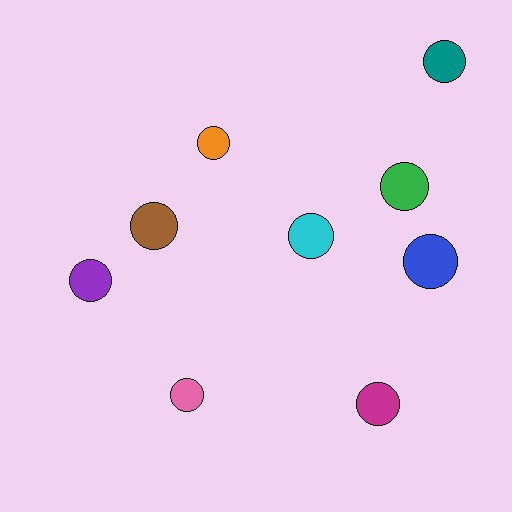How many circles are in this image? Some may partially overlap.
There are 9 circles.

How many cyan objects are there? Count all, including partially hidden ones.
There is 1 cyan object.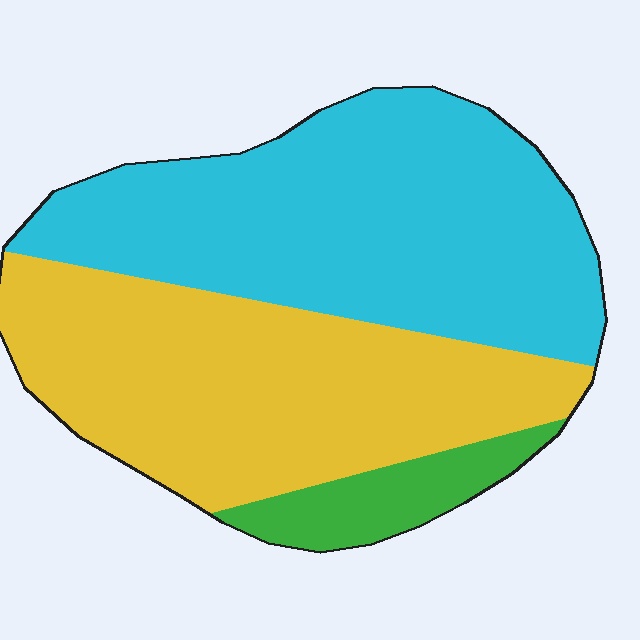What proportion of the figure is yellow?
Yellow takes up between a third and a half of the figure.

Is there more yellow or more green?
Yellow.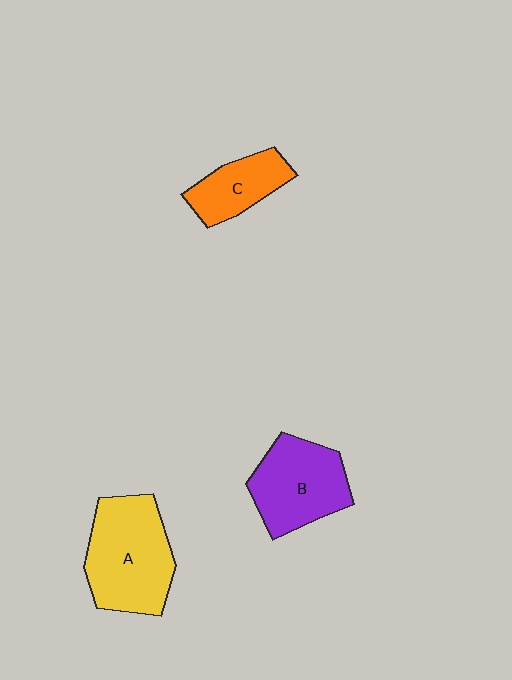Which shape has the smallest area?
Shape C (orange).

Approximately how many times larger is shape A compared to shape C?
Approximately 1.8 times.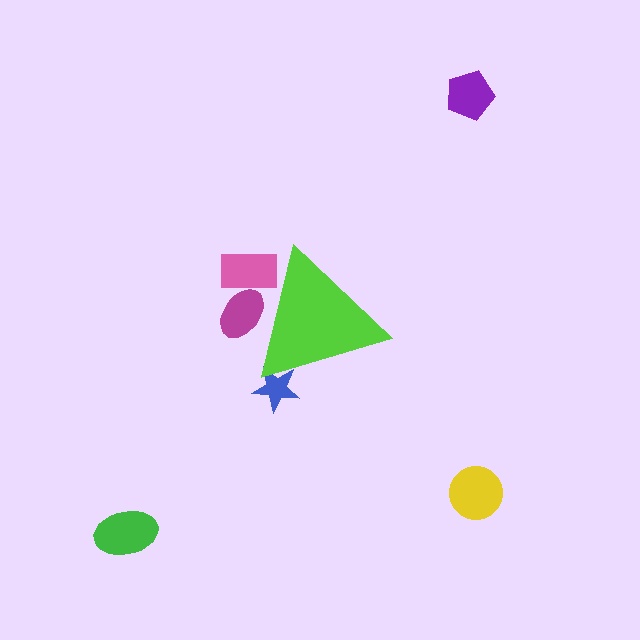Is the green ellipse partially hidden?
No, the green ellipse is fully visible.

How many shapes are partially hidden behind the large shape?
3 shapes are partially hidden.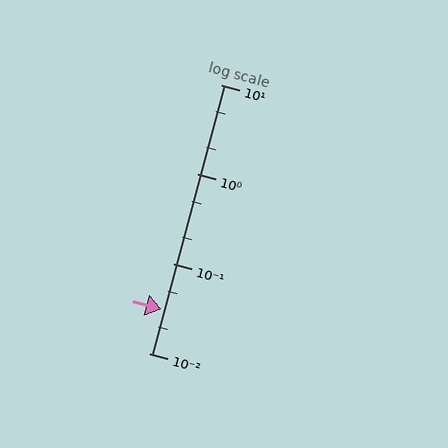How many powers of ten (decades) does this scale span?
The scale spans 3 decades, from 0.01 to 10.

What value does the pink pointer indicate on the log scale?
The pointer indicates approximately 0.031.